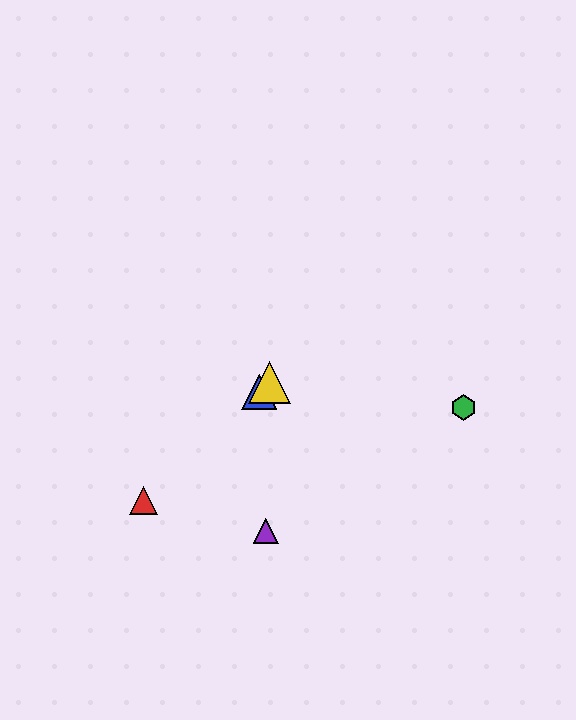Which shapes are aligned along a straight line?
The red triangle, the blue triangle, the yellow triangle are aligned along a straight line.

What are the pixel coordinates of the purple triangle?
The purple triangle is at (266, 531).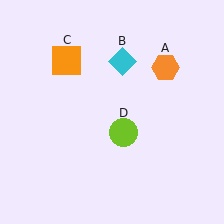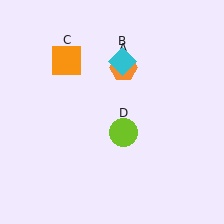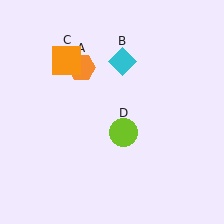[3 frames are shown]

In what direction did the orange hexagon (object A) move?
The orange hexagon (object A) moved left.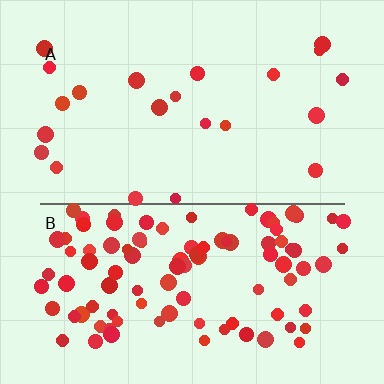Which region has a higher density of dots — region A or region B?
B (the bottom).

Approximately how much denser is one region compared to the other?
Approximately 4.5× — region B over region A.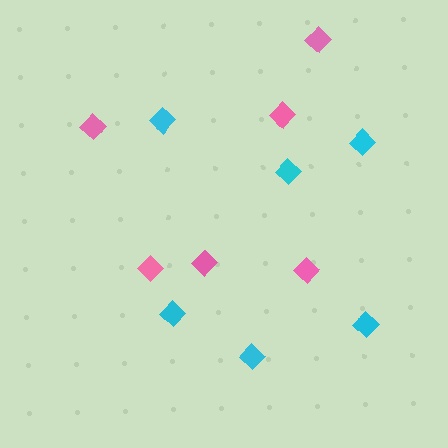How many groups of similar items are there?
There are 2 groups: one group of pink diamonds (6) and one group of cyan diamonds (6).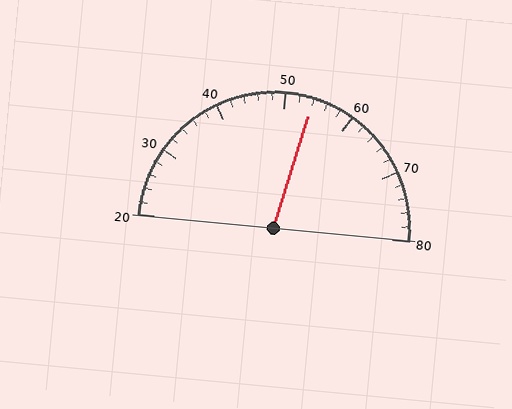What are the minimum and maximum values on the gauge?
The gauge ranges from 20 to 80.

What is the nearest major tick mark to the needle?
The nearest major tick mark is 50.